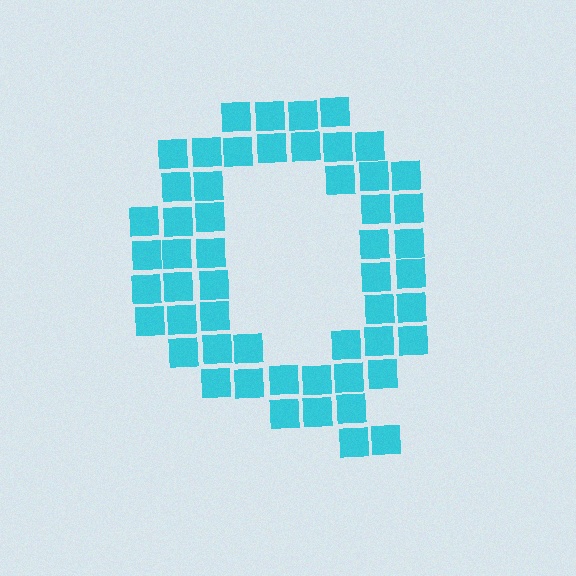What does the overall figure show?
The overall figure shows the letter Q.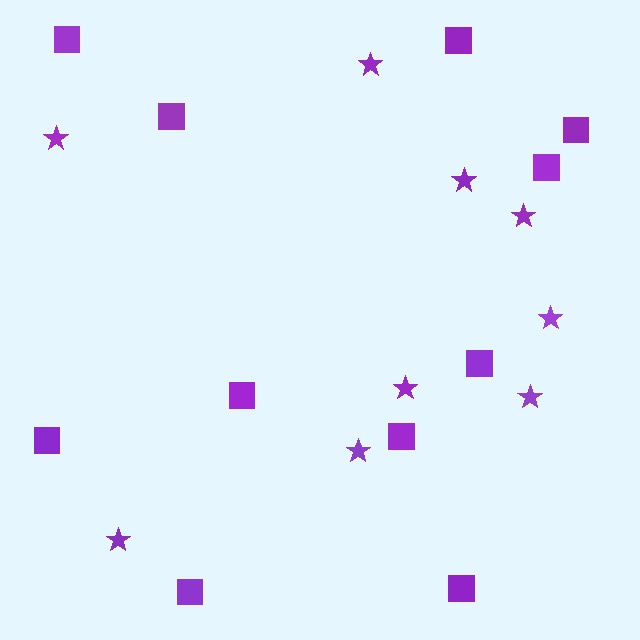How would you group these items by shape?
There are 2 groups: one group of stars (9) and one group of squares (11).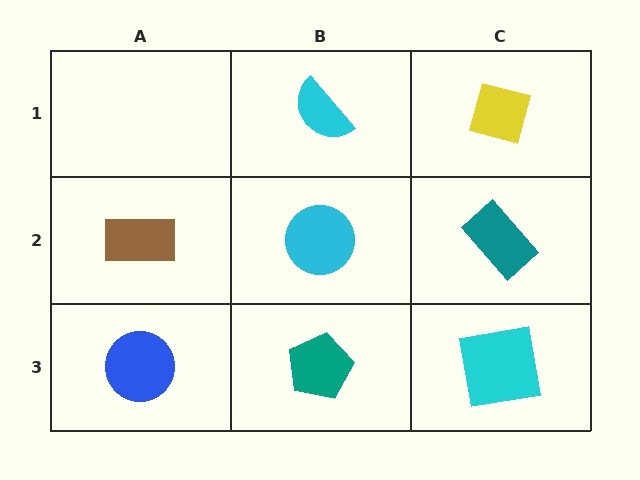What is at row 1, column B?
A cyan semicircle.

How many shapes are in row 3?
3 shapes.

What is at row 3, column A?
A blue circle.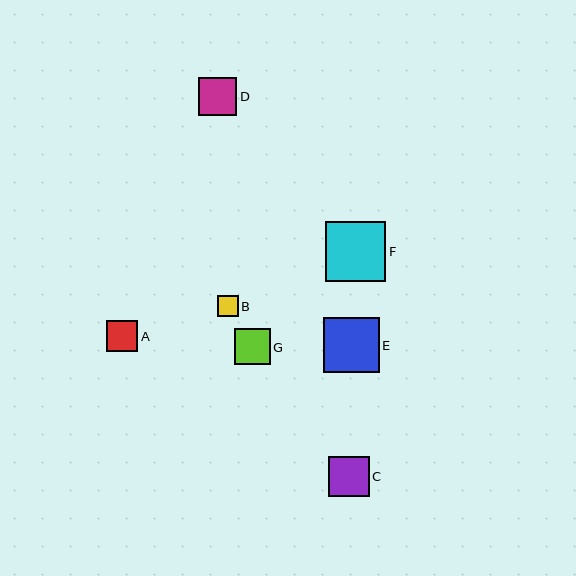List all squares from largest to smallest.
From largest to smallest: F, E, C, D, G, A, B.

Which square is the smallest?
Square B is the smallest with a size of approximately 21 pixels.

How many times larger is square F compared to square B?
Square F is approximately 2.9 times the size of square B.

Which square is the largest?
Square F is the largest with a size of approximately 60 pixels.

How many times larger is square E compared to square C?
Square E is approximately 1.4 times the size of square C.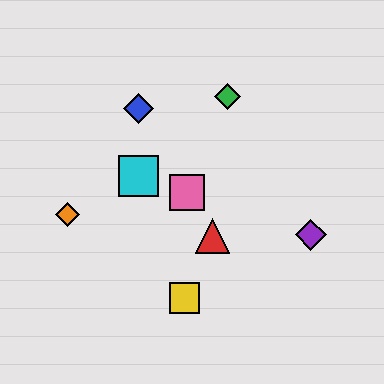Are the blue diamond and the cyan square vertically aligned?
Yes, both are at x≈138.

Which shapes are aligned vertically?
The blue diamond, the cyan square are aligned vertically.